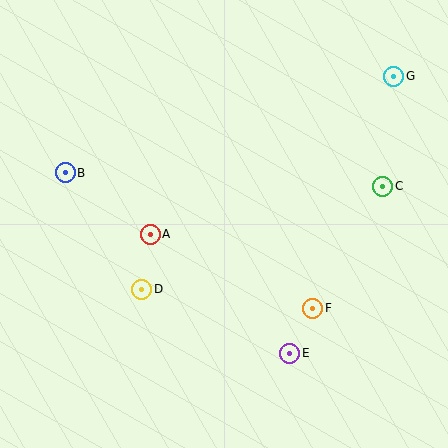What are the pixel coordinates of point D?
Point D is at (142, 289).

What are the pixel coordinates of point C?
Point C is at (383, 186).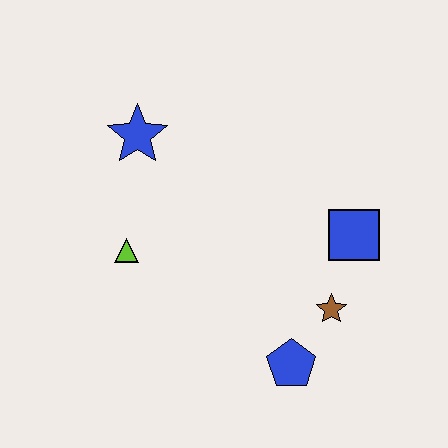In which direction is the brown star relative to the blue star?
The brown star is to the right of the blue star.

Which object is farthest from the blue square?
The blue star is farthest from the blue square.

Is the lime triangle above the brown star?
Yes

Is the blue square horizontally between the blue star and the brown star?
No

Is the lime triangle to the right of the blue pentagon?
No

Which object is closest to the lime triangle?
The blue star is closest to the lime triangle.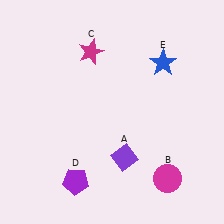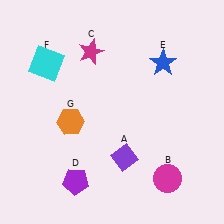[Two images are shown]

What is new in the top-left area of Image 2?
A cyan square (F) was added in the top-left area of Image 2.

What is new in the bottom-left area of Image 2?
An orange hexagon (G) was added in the bottom-left area of Image 2.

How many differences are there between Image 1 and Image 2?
There are 2 differences between the two images.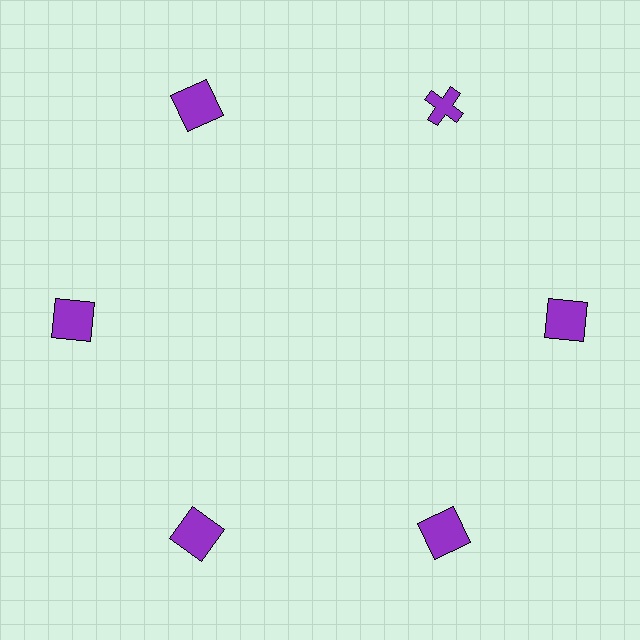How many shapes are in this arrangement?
There are 6 shapes arranged in a ring pattern.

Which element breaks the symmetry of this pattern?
The purple cross at roughly the 1 o'clock position breaks the symmetry. All other shapes are purple squares.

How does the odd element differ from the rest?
It has a different shape: cross instead of square.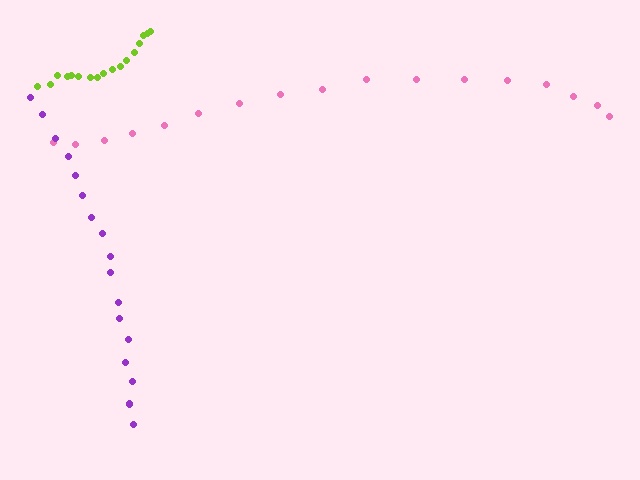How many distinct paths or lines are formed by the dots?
There are 3 distinct paths.